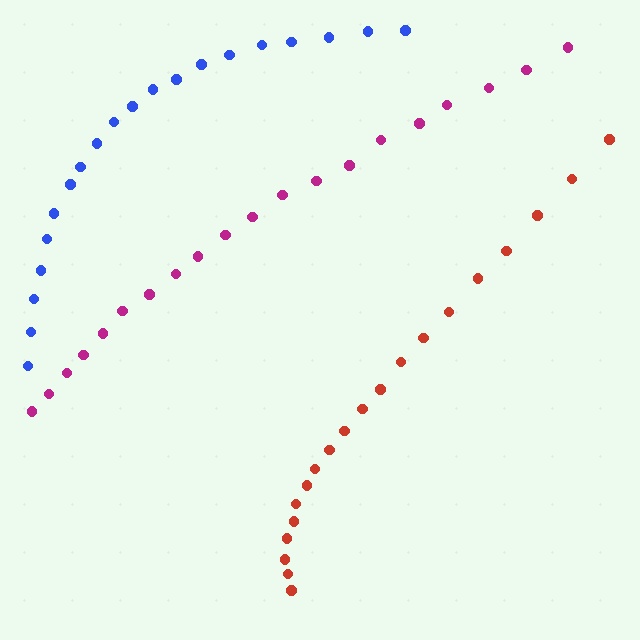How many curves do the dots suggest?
There are 3 distinct paths.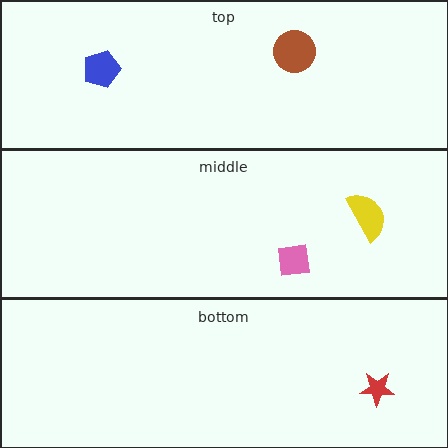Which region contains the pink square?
The middle region.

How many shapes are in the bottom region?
1.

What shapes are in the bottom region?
The red star.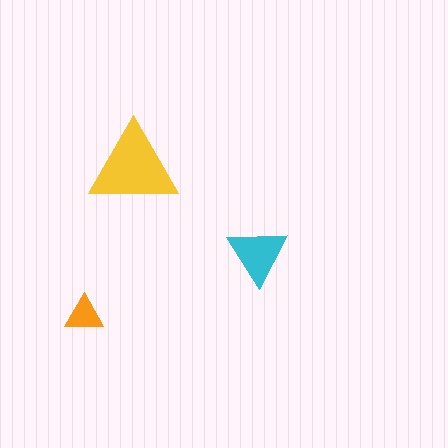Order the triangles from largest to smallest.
the yellow one, the cyan one, the orange one.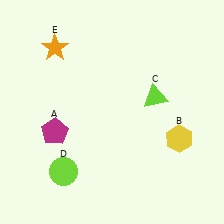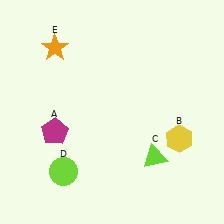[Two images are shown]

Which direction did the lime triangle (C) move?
The lime triangle (C) moved down.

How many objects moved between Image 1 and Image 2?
1 object moved between the two images.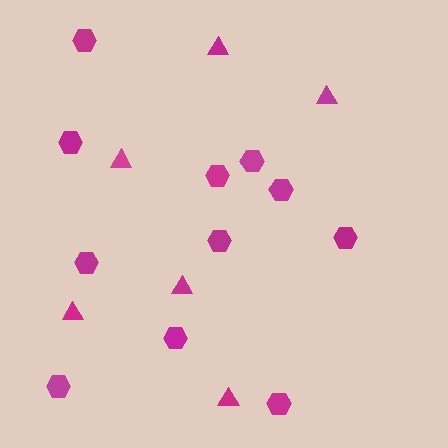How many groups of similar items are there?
There are 2 groups: one group of triangles (6) and one group of hexagons (11).